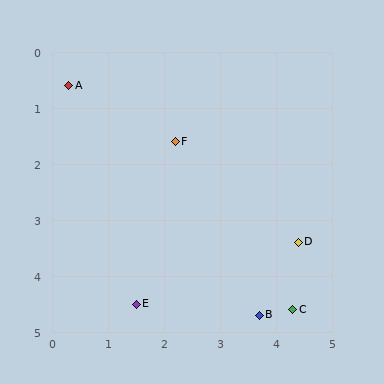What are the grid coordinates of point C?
Point C is at approximately (4.3, 4.6).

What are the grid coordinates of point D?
Point D is at approximately (4.4, 3.4).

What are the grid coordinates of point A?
Point A is at approximately (0.3, 0.6).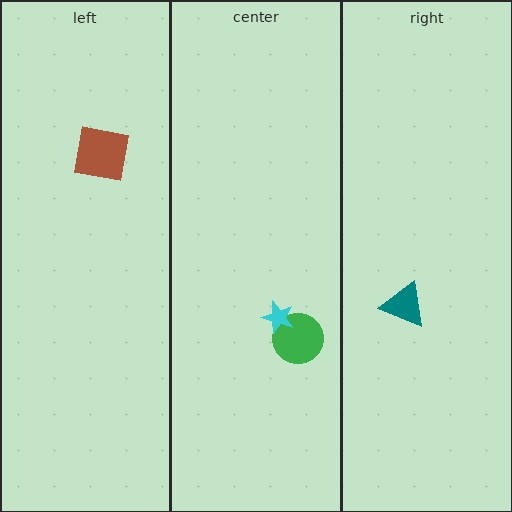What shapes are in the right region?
The teal triangle.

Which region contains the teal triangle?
The right region.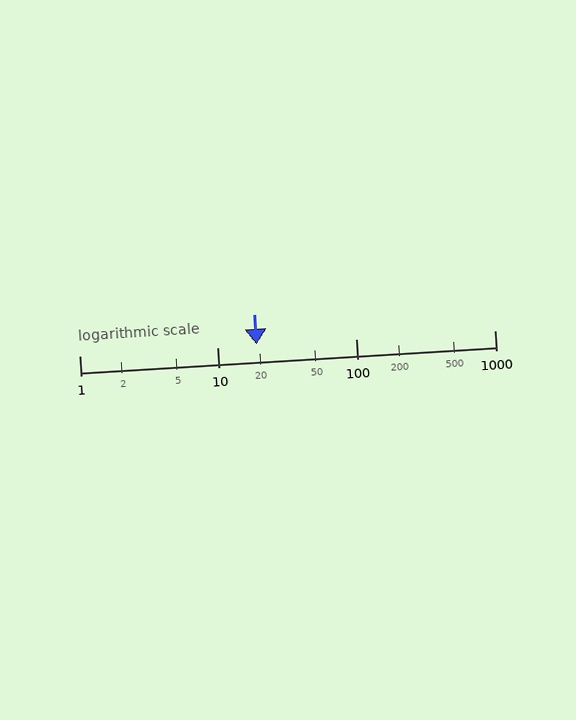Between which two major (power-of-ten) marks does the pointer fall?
The pointer is between 10 and 100.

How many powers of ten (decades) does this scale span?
The scale spans 3 decades, from 1 to 1000.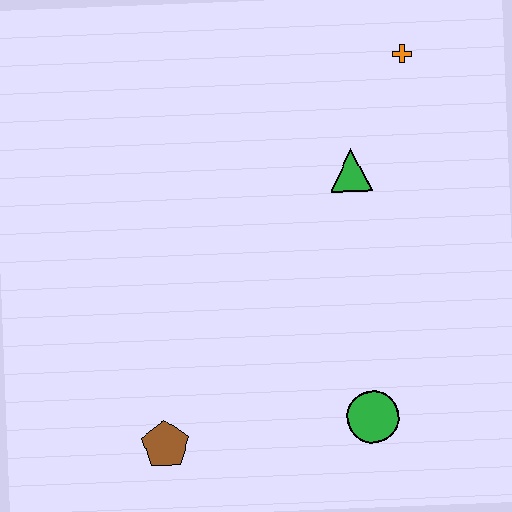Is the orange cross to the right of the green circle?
Yes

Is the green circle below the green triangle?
Yes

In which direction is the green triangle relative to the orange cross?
The green triangle is below the orange cross.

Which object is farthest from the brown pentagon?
The orange cross is farthest from the brown pentagon.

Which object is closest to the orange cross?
The green triangle is closest to the orange cross.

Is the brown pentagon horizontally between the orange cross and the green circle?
No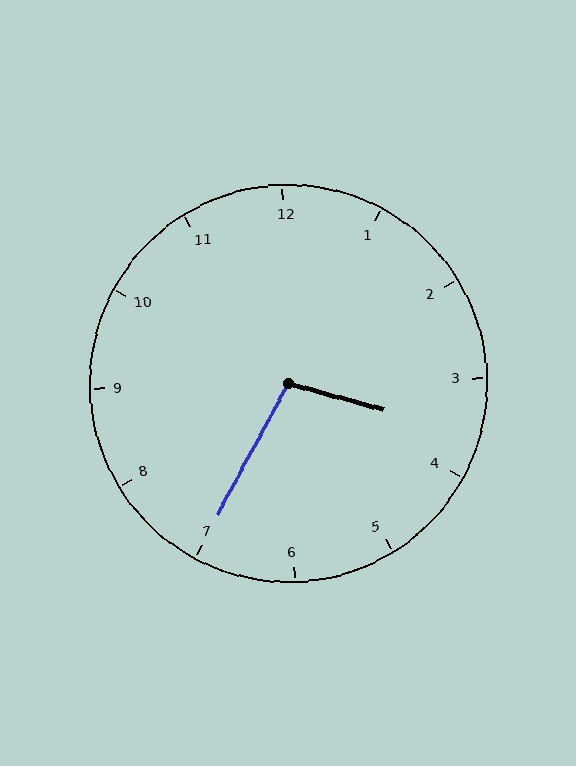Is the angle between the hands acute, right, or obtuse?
It is obtuse.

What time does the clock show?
3:35.